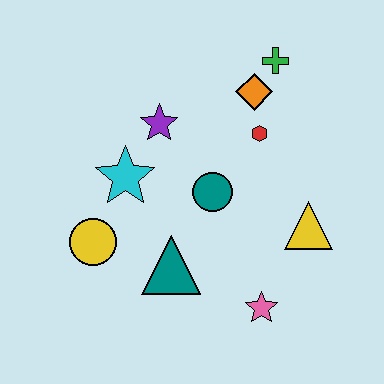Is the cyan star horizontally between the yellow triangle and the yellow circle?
Yes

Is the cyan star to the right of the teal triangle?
No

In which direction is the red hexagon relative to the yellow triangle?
The red hexagon is above the yellow triangle.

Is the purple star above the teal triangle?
Yes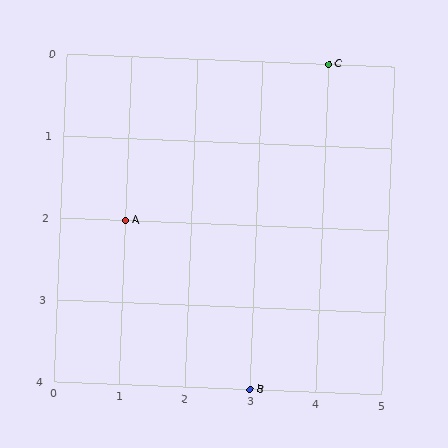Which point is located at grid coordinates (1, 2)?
Point A is at (1, 2).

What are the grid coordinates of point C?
Point C is at grid coordinates (4, 0).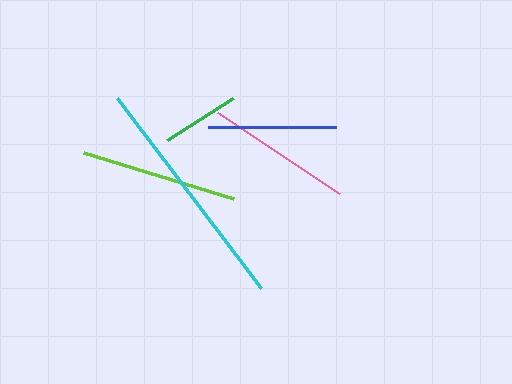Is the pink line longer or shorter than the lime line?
The lime line is longer than the pink line.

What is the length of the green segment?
The green segment is approximately 78 pixels long.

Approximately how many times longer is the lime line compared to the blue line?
The lime line is approximately 1.2 times the length of the blue line.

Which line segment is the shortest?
The green line is the shortest at approximately 78 pixels.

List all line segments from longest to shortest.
From longest to shortest: cyan, lime, pink, blue, green.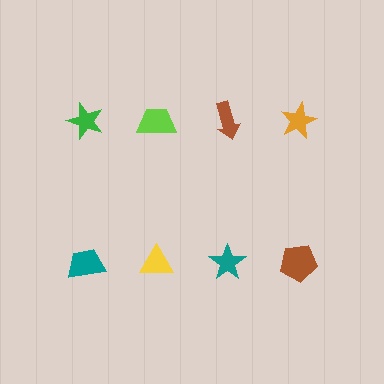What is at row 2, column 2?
A yellow triangle.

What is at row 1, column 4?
An orange star.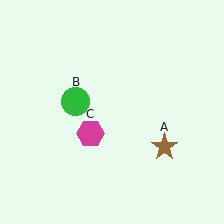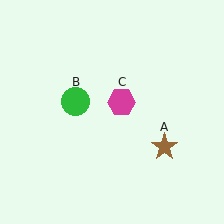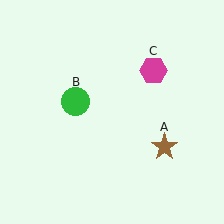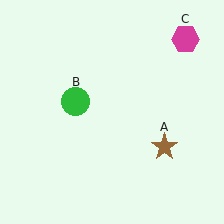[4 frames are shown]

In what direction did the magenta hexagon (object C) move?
The magenta hexagon (object C) moved up and to the right.